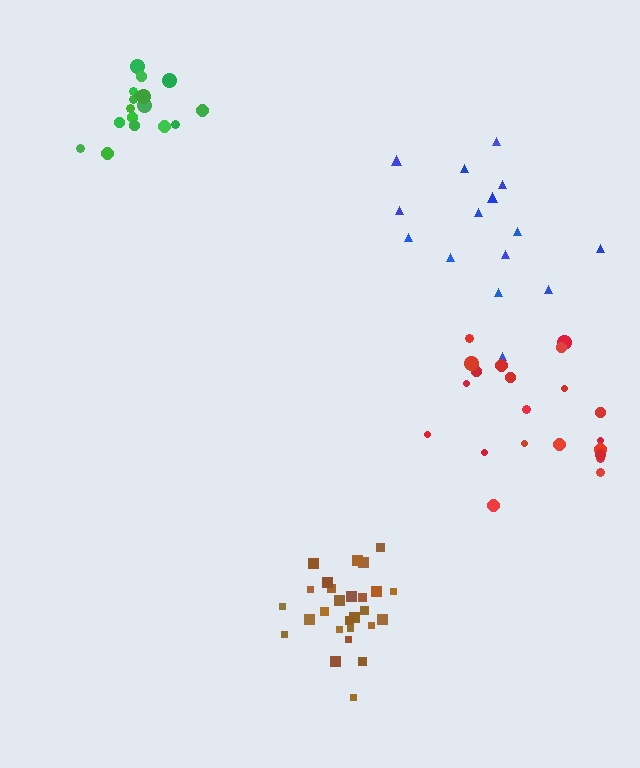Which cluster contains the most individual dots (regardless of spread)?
Brown (29).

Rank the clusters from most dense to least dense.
brown, green, red, blue.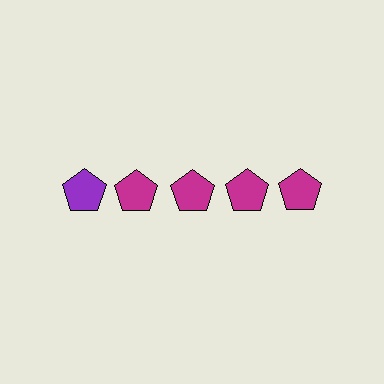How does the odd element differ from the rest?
It has a different color: purple instead of magenta.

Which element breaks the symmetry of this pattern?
The purple pentagon in the top row, leftmost column breaks the symmetry. All other shapes are magenta pentagons.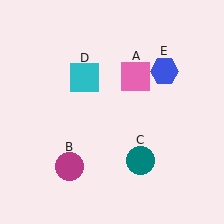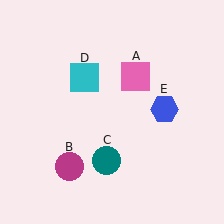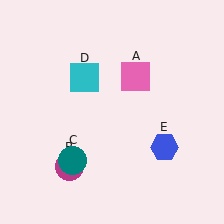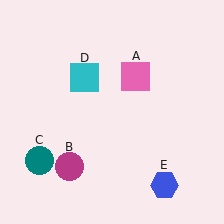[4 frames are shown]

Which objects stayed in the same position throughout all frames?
Pink square (object A) and magenta circle (object B) and cyan square (object D) remained stationary.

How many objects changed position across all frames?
2 objects changed position: teal circle (object C), blue hexagon (object E).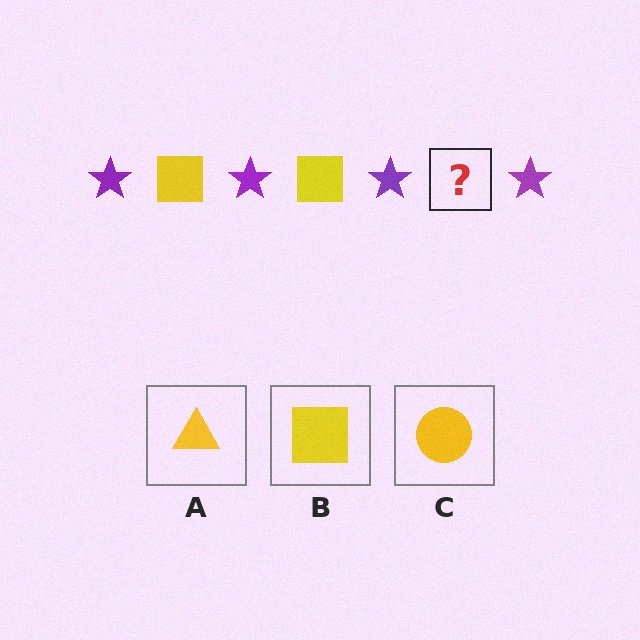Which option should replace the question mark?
Option B.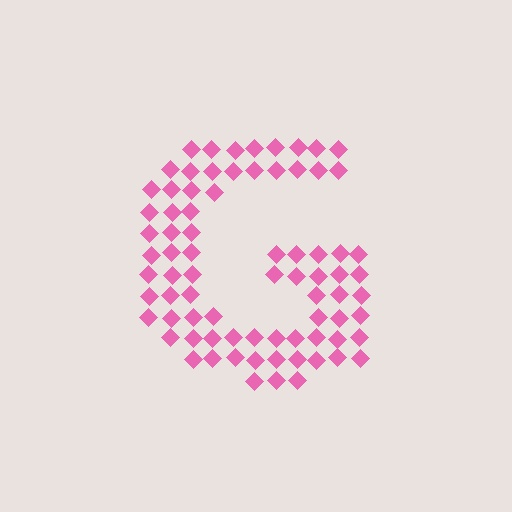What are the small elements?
The small elements are diamonds.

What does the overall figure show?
The overall figure shows the letter G.